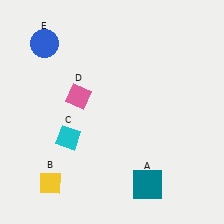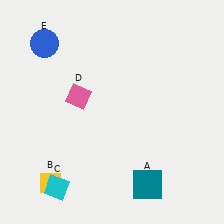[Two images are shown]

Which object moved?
The cyan diamond (C) moved down.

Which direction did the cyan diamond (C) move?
The cyan diamond (C) moved down.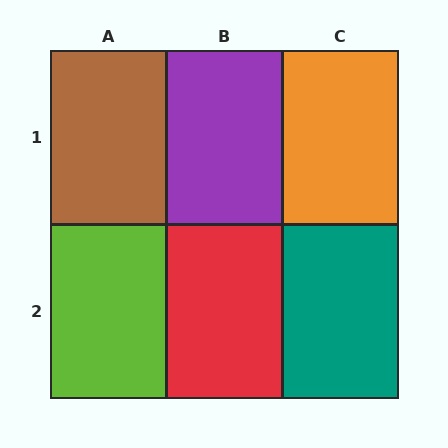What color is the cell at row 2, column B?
Red.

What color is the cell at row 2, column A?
Lime.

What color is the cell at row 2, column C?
Teal.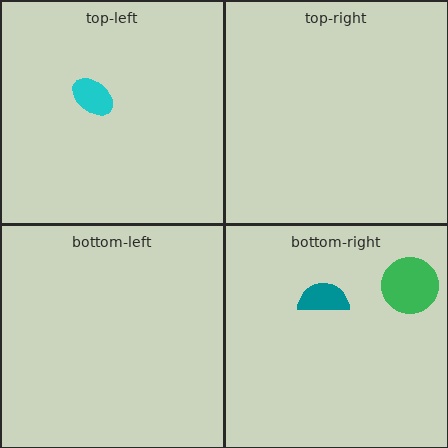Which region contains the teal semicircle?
The bottom-right region.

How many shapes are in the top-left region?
1.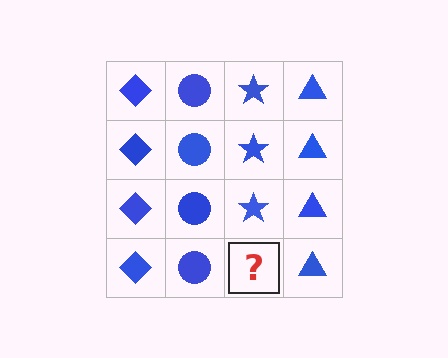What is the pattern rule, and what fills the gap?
The rule is that each column has a consistent shape. The gap should be filled with a blue star.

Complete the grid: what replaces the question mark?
The question mark should be replaced with a blue star.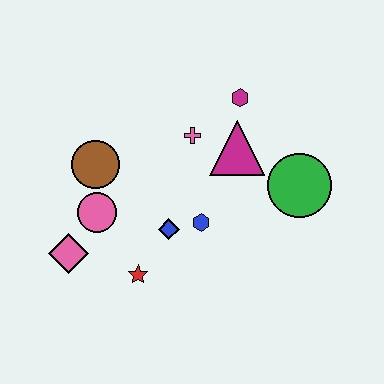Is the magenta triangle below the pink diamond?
No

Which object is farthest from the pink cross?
The pink diamond is farthest from the pink cross.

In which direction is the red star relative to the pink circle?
The red star is below the pink circle.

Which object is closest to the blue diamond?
The blue hexagon is closest to the blue diamond.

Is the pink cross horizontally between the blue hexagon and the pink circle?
Yes